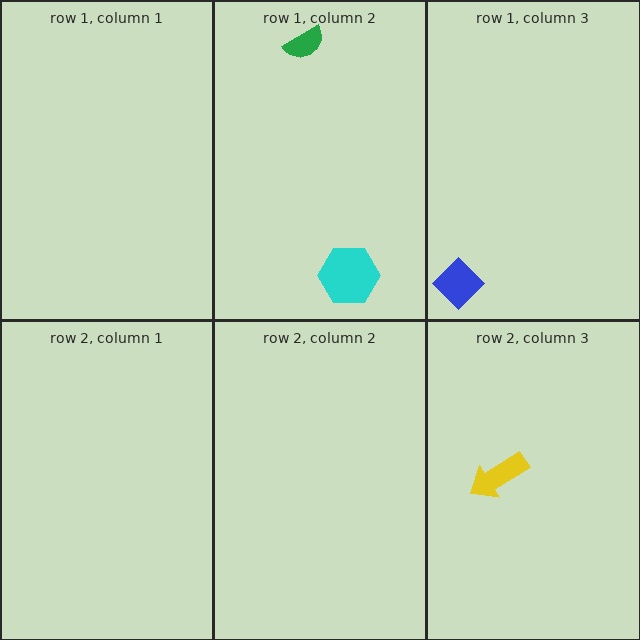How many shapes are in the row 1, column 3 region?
1.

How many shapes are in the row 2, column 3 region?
1.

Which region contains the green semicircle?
The row 1, column 2 region.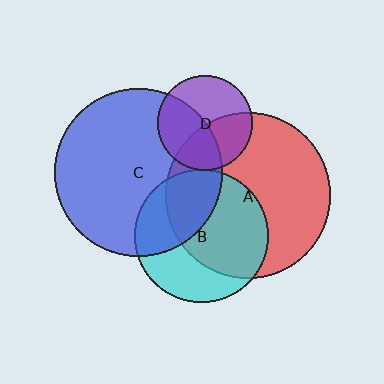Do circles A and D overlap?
Yes.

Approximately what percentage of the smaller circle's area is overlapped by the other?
Approximately 40%.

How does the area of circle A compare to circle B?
Approximately 1.5 times.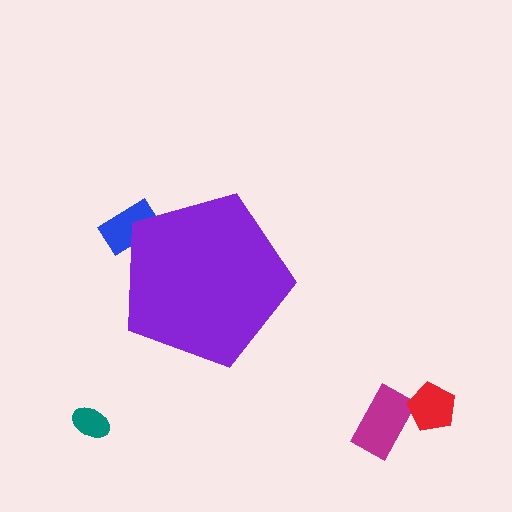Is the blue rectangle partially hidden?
Yes, the blue rectangle is partially hidden behind the purple pentagon.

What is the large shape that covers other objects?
A purple pentagon.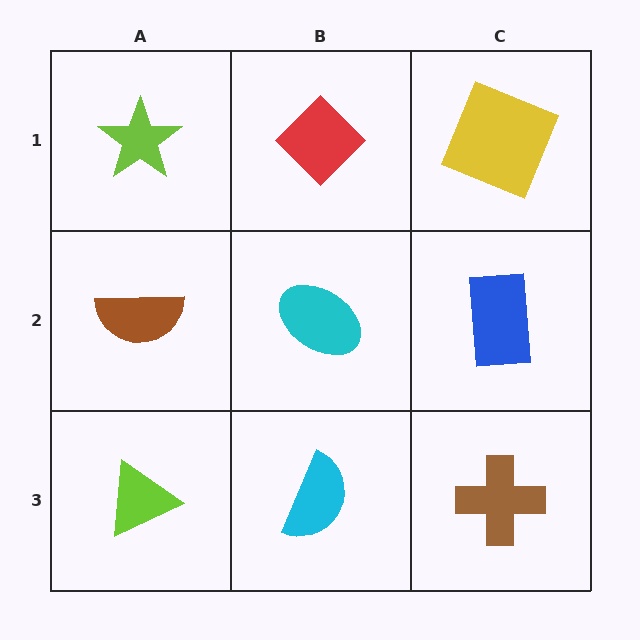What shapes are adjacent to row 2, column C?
A yellow square (row 1, column C), a brown cross (row 3, column C), a cyan ellipse (row 2, column B).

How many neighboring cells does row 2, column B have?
4.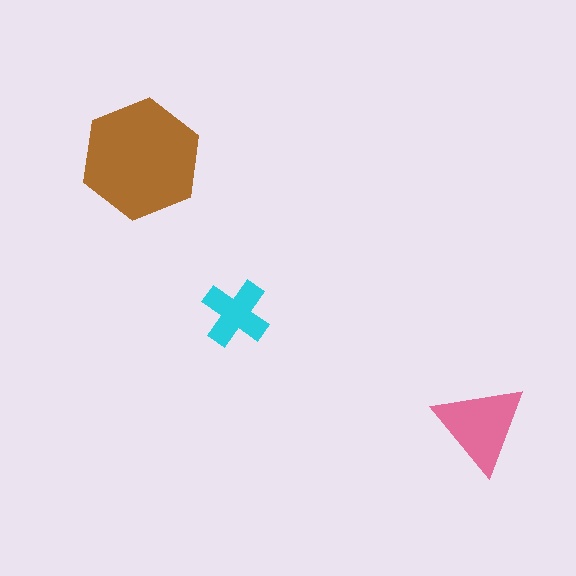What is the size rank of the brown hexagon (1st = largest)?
1st.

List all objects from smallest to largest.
The cyan cross, the pink triangle, the brown hexagon.